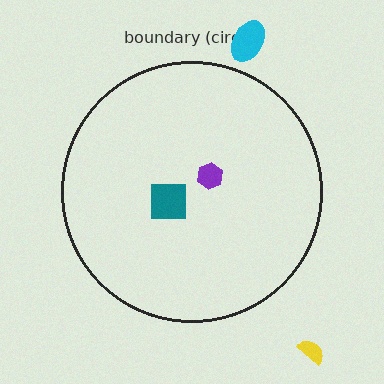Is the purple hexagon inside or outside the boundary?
Inside.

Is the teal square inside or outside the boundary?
Inside.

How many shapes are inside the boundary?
2 inside, 2 outside.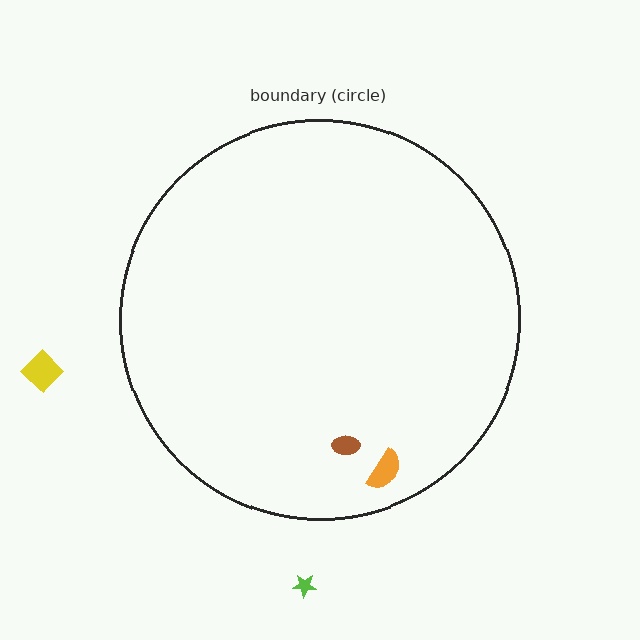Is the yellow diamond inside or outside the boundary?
Outside.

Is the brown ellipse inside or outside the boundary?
Inside.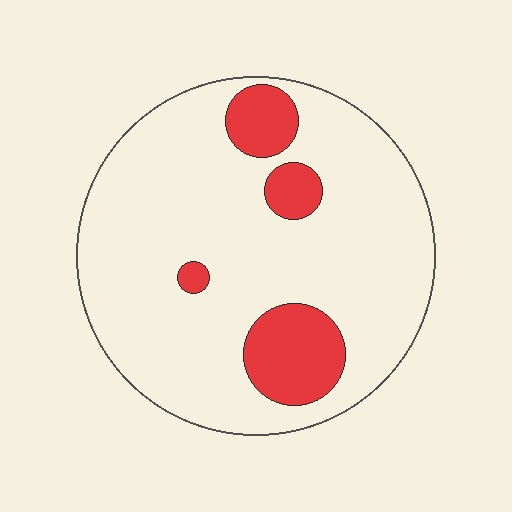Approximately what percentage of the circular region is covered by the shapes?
Approximately 15%.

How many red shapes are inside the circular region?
4.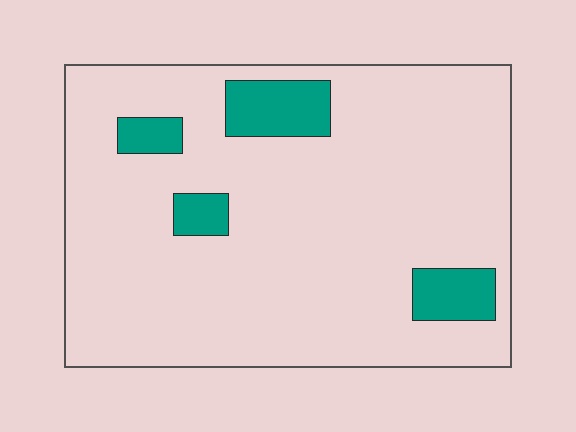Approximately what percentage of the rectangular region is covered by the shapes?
Approximately 10%.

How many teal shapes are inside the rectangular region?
4.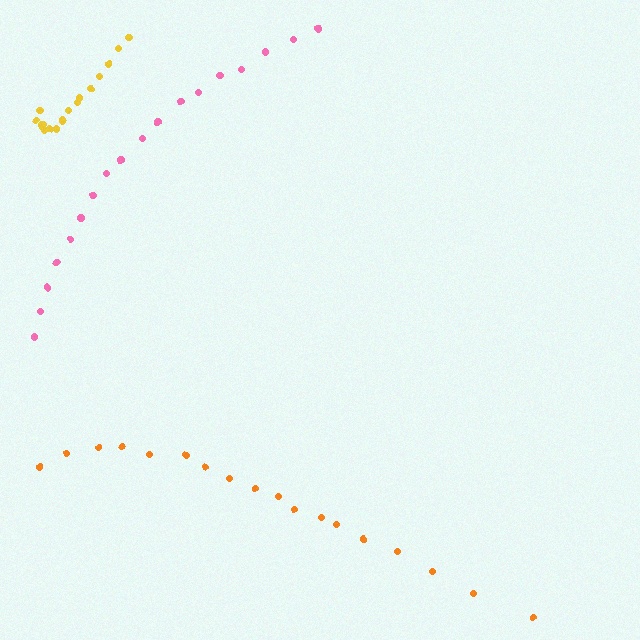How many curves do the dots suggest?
There are 3 distinct paths.